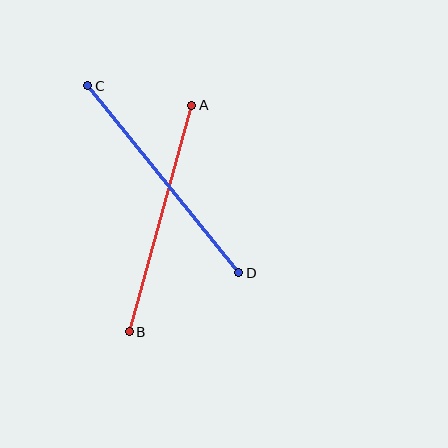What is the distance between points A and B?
The distance is approximately 235 pixels.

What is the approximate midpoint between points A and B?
The midpoint is at approximately (160, 218) pixels.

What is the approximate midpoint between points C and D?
The midpoint is at approximately (163, 179) pixels.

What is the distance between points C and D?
The distance is approximately 240 pixels.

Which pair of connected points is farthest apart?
Points C and D are farthest apart.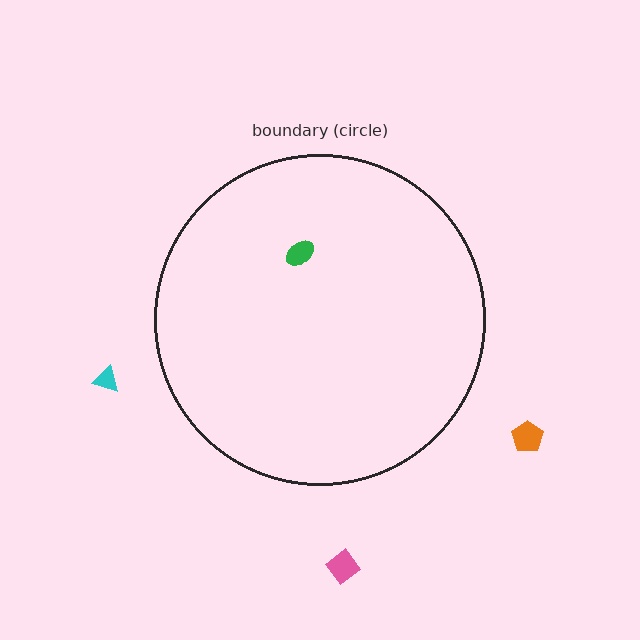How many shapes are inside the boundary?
1 inside, 3 outside.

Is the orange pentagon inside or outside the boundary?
Outside.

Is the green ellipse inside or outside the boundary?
Inside.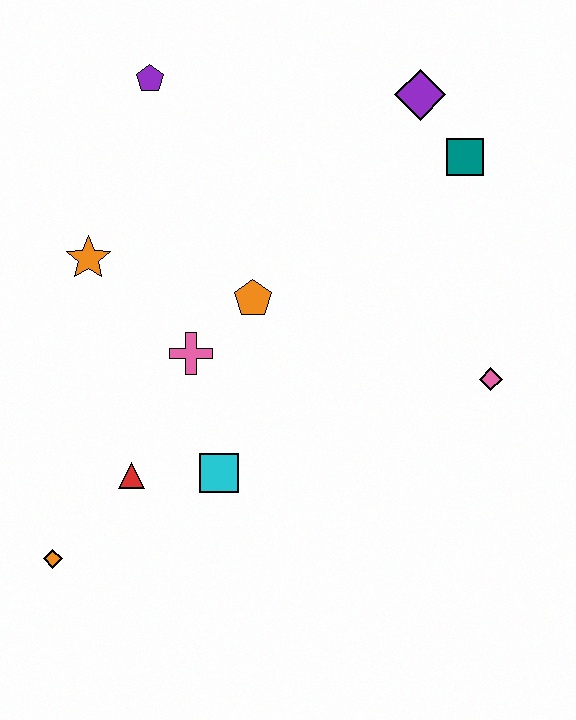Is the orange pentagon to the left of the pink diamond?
Yes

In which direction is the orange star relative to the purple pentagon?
The orange star is below the purple pentagon.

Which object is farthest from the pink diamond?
The orange diamond is farthest from the pink diamond.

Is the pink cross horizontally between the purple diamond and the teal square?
No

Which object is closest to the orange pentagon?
The pink cross is closest to the orange pentagon.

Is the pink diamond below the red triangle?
No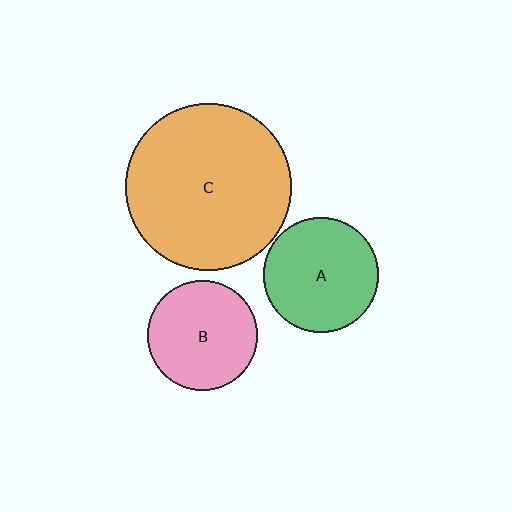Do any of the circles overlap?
No, none of the circles overlap.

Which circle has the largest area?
Circle C (orange).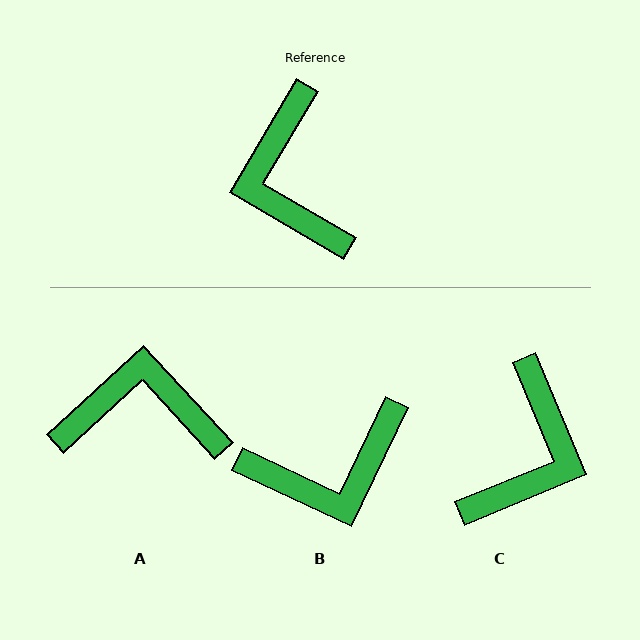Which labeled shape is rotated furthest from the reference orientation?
C, about 143 degrees away.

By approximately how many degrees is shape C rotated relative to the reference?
Approximately 143 degrees counter-clockwise.